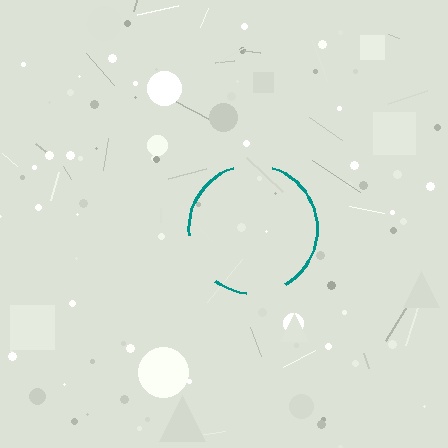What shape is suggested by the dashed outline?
The dashed outline suggests a circle.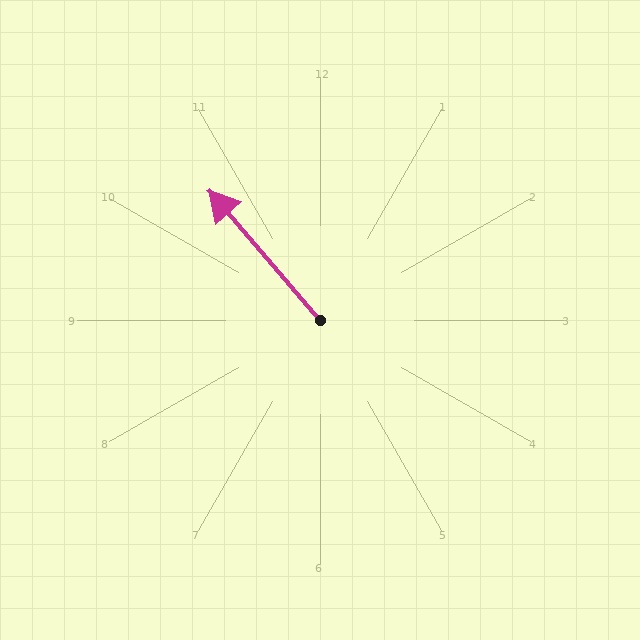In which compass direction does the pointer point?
Northwest.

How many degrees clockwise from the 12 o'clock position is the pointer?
Approximately 320 degrees.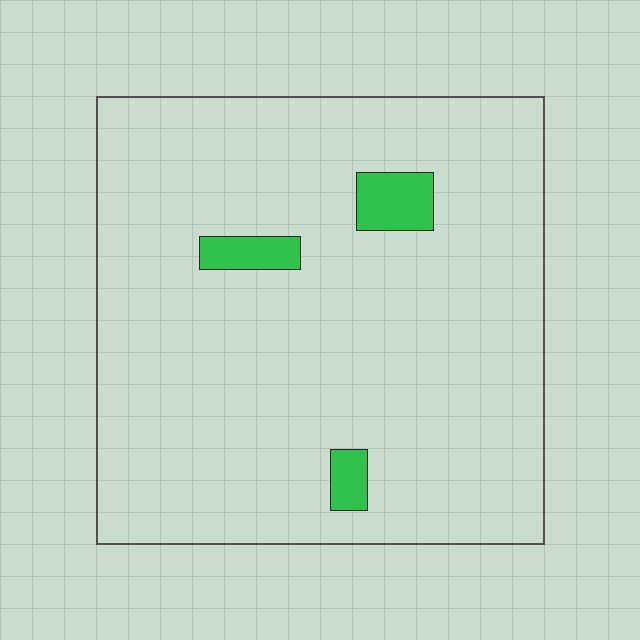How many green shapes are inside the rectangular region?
3.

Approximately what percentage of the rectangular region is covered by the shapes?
Approximately 5%.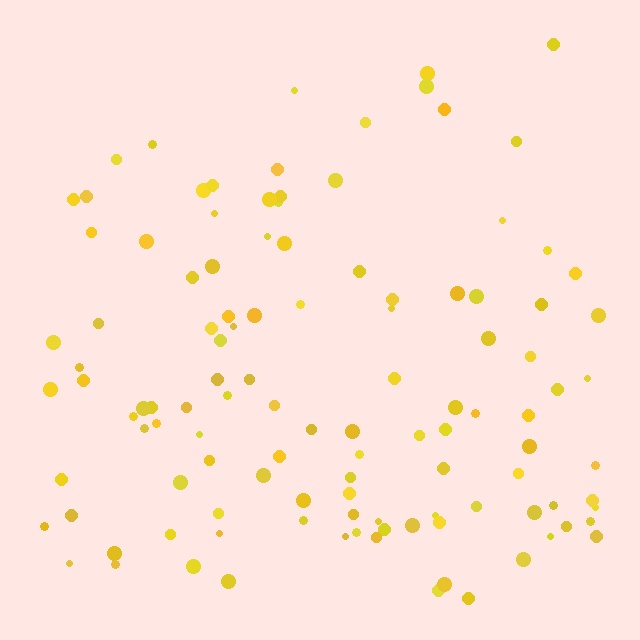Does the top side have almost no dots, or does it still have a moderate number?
Still a moderate number, just noticeably fewer than the bottom.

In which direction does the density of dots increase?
From top to bottom, with the bottom side densest.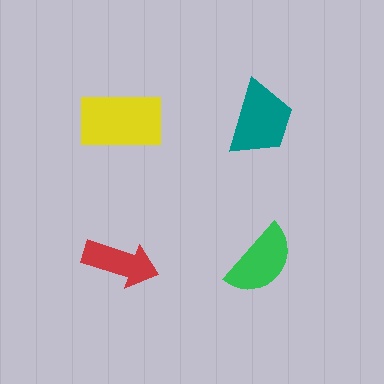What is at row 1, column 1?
A yellow rectangle.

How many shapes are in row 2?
2 shapes.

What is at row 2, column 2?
A green semicircle.